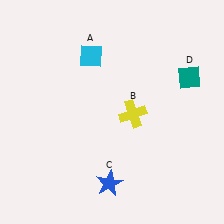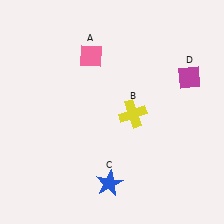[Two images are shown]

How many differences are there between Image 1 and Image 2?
There are 2 differences between the two images.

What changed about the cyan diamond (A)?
In Image 1, A is cyan. In Image 2, it changed to pink.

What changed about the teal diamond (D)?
In Image 1, D is teal. In Image 2, it changed to magenta.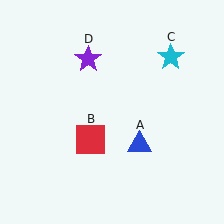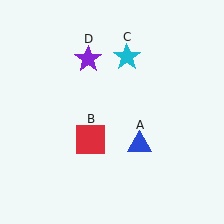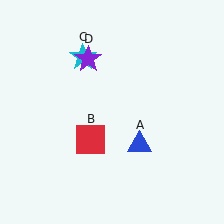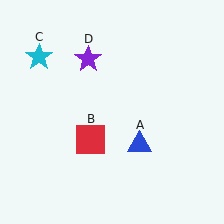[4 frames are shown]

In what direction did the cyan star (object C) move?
The cyan star (object C) moved left.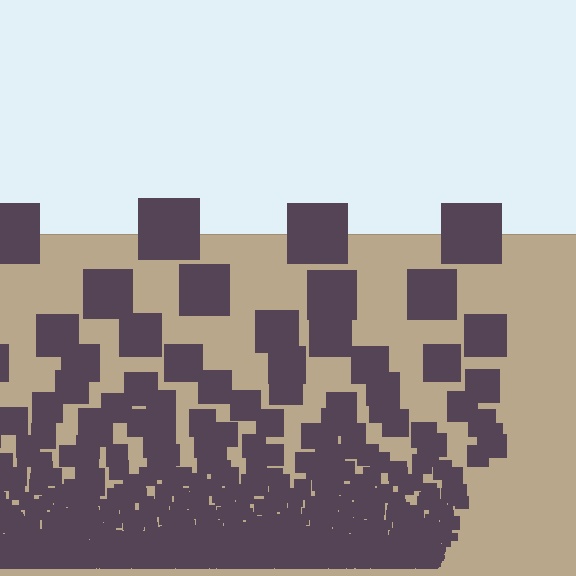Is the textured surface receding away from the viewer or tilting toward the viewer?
The surface appears to tilt toward the viewer. Texture elements get larger and sparser toward the top.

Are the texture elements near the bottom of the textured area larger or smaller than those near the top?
Smaller. The gradient is inverted — elements near the bottom are smaller and denser.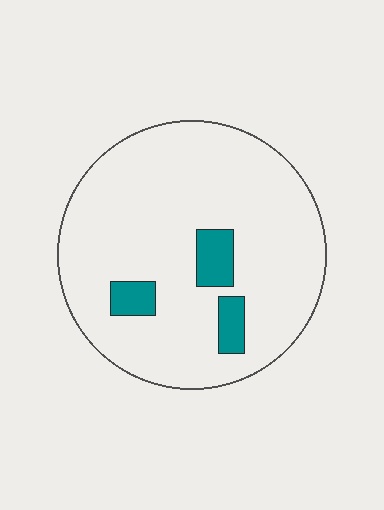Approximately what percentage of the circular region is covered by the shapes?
Approximately 10%.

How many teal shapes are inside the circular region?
3.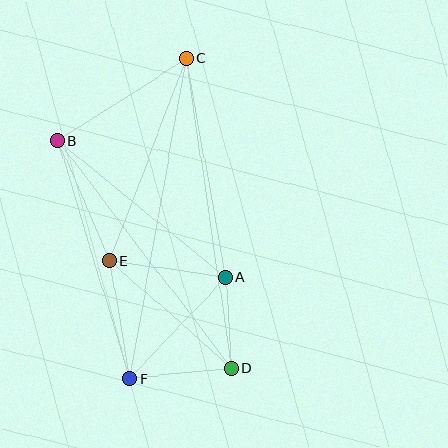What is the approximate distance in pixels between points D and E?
The distance between D and E is approximately 162 pixels.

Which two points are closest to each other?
Points A and D are closest to each other.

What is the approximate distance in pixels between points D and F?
The distance between D and F is approximately 102 pixels.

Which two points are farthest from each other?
Points C and F are farthest from each other.